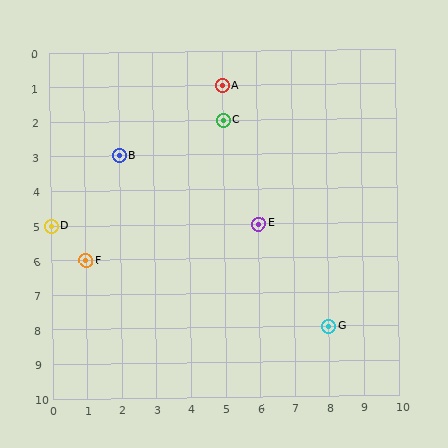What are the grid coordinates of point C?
Point C is at grid coordinates (5, 2).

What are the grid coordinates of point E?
Point E is at grid coordinates (6, 5).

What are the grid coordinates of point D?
Point D is at grid coordinates (0, 5).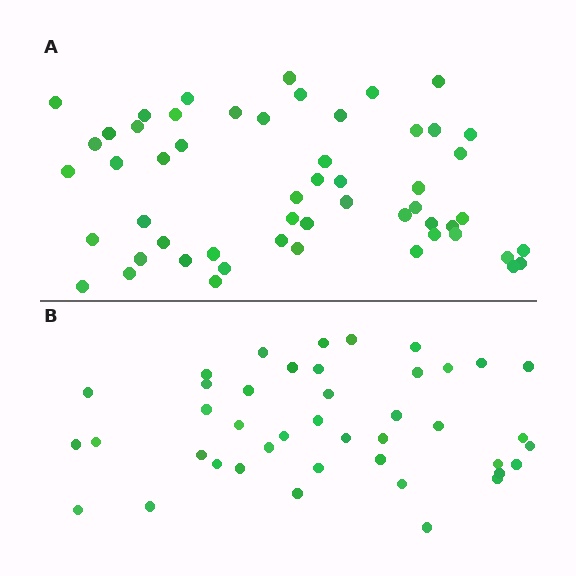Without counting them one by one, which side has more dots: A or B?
Region A (the top region) has more dots.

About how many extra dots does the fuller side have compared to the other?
Region A has roughly 12 or so more dots than region B.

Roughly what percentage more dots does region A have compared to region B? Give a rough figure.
About 30% more.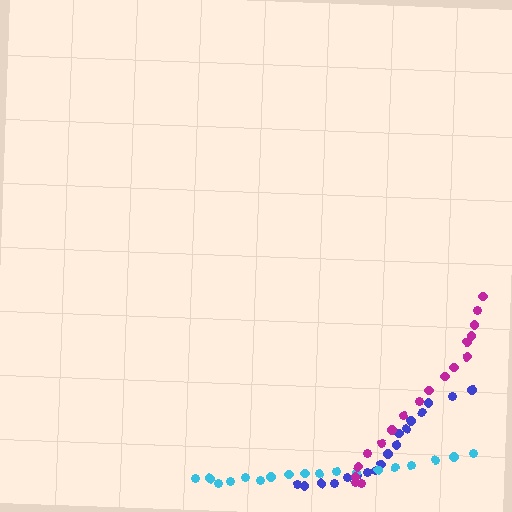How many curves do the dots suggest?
There are 3 distinct paths.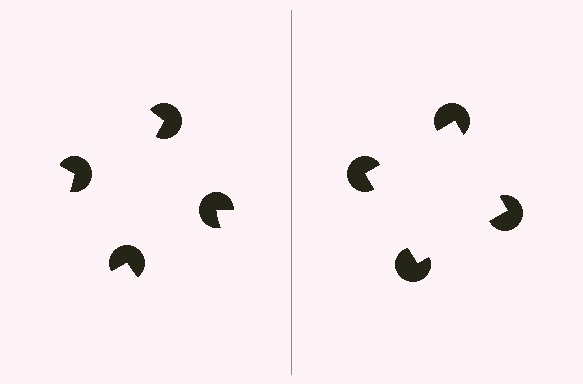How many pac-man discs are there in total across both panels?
8 — 4 on each side.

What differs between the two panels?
The pac-man discs are positioned identically on both sides; only the wedge orientations differ. On the right they align to a square; on the left they are misaligned.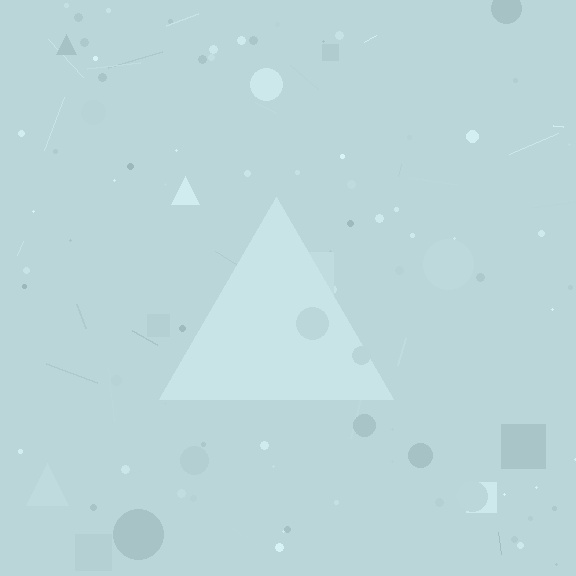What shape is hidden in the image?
A triangle is hidden in the image.